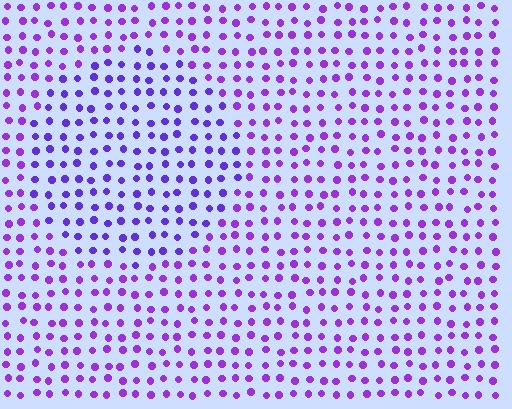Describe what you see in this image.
The image is filled with small purple elements in a uniform arrangement. A circle-shaped region is visible where the elements are tinted to a slightly different hue, forming a subtle color boundary.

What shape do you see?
I see a circle.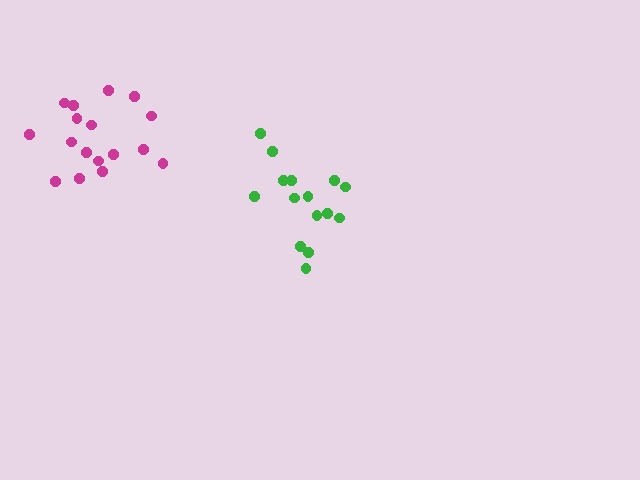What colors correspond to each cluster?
The clusters are colored: green, magenta.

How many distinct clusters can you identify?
There are 2 distinct clusters.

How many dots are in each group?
Group 1: 15 dots, Group 2: 17 dots (32 total).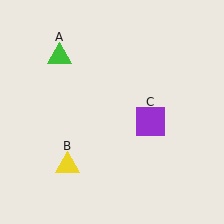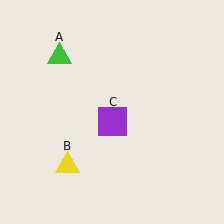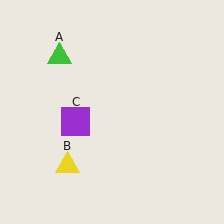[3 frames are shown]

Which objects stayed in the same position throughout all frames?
Green triangle (object A) and yellow triangle (object B) remained stationary.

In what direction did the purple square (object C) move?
The purple square (object C) moved left.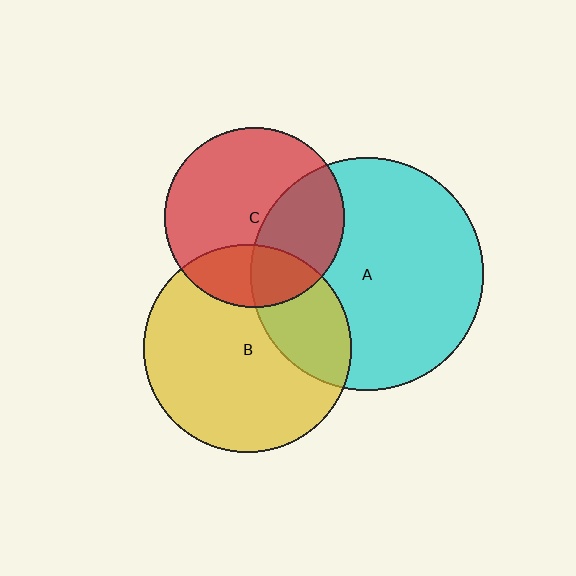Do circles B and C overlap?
Yes.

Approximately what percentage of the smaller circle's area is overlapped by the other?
Approximately 25%.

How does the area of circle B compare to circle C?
Approximately 1.3 times.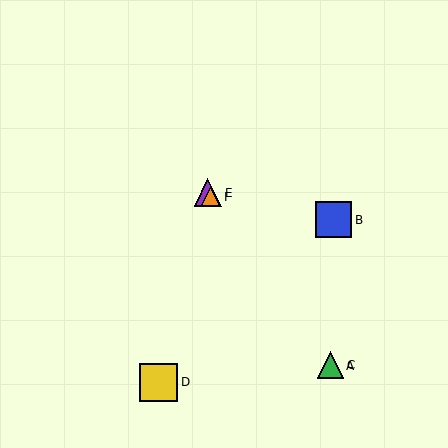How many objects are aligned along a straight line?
4 objects (A, C, E, F) are aligned along a straight line.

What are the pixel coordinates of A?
Object A is at (331, 366).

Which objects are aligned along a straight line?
Objects A, C, E, F are aligned along a straight line.